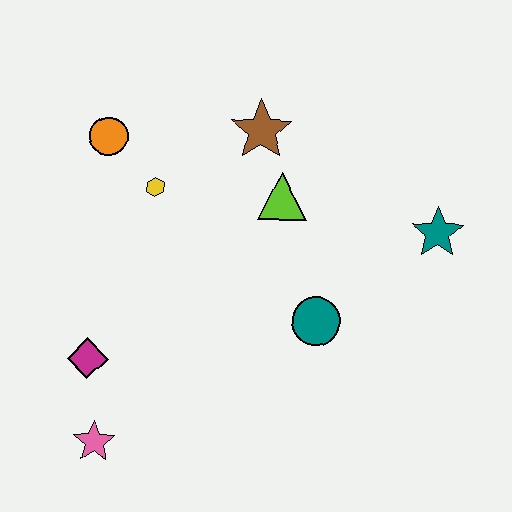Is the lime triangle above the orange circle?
No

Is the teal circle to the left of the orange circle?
No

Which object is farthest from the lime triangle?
The pink star is farthest from the lime triangle.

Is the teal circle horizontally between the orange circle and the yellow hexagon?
No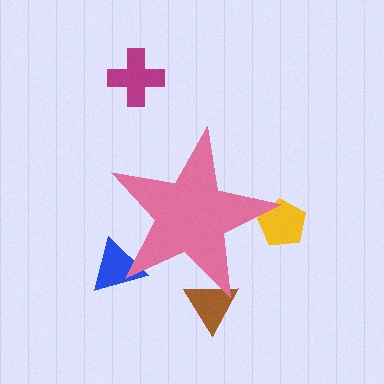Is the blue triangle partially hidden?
Yes, the blue triangle is partially hidden behind the pink star.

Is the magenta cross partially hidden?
No, the magenta cross is fully visible.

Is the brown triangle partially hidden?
Yes, the brown triangle is partially hidden behind the pink star.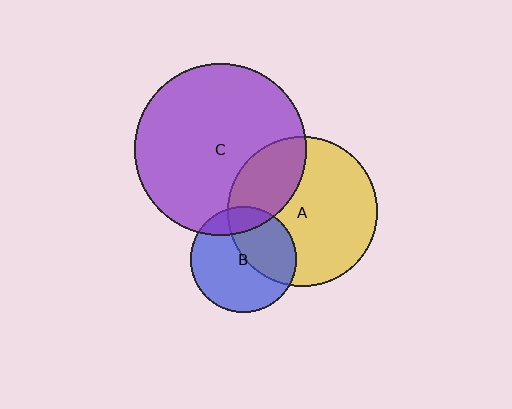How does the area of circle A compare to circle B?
Approximately 2.0 times.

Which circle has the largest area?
Circle C (purple).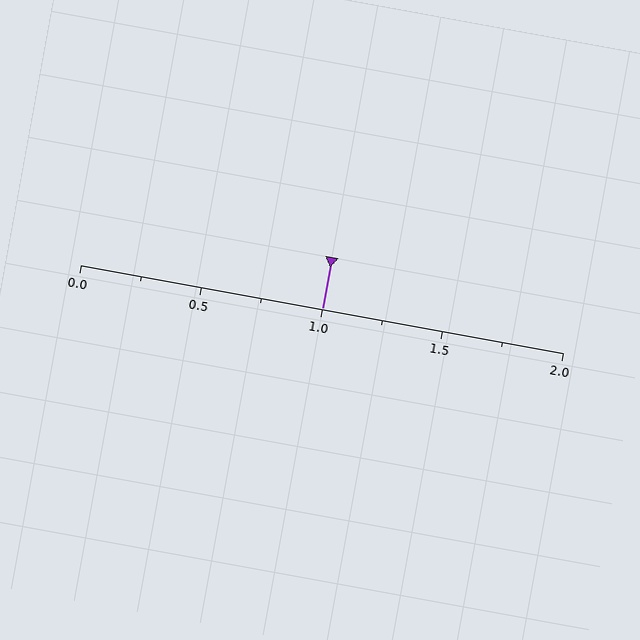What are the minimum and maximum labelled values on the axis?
The axis runs from 0.0 to 2.0.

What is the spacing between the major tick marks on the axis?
The major ticks are spaced 0.5 apart.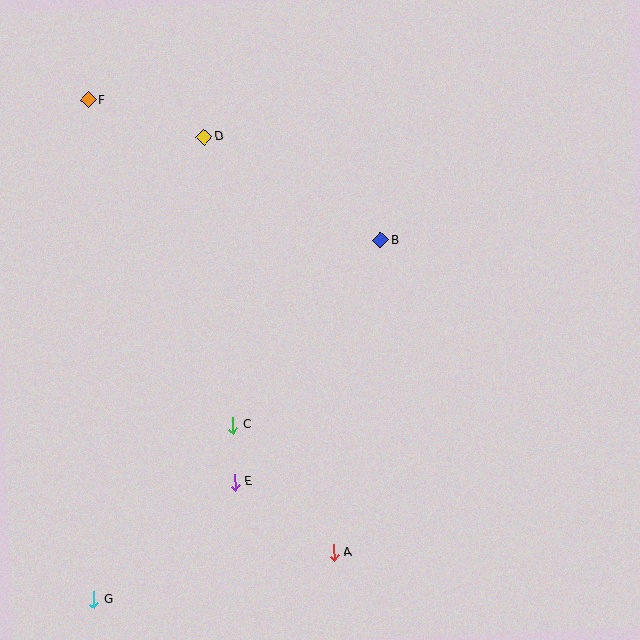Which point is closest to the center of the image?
Point B at (380, 240) is closest to the center.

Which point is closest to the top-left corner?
Point F is closest to the top-left corner.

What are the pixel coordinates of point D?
Point D is at (204, 137).